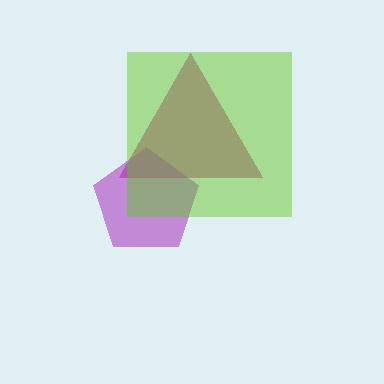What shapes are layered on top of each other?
The layered shapes are: a magenta triangle, a purple pentagon, a lime square.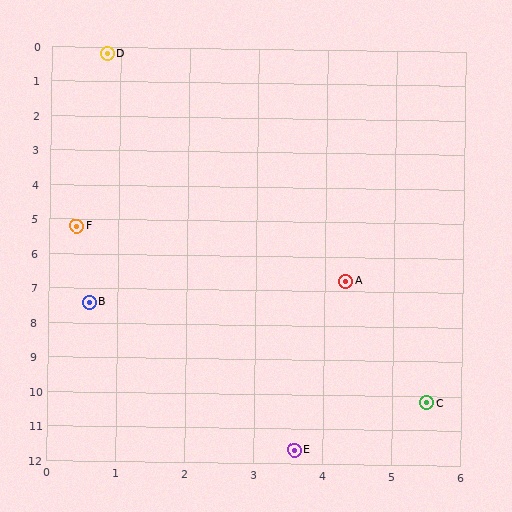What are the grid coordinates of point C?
Point C is at approximately (5.5, 10.2).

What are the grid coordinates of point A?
Point A is at approximately (4.3, 6.7).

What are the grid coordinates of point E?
Point E is at approximately (3.6, 11.6).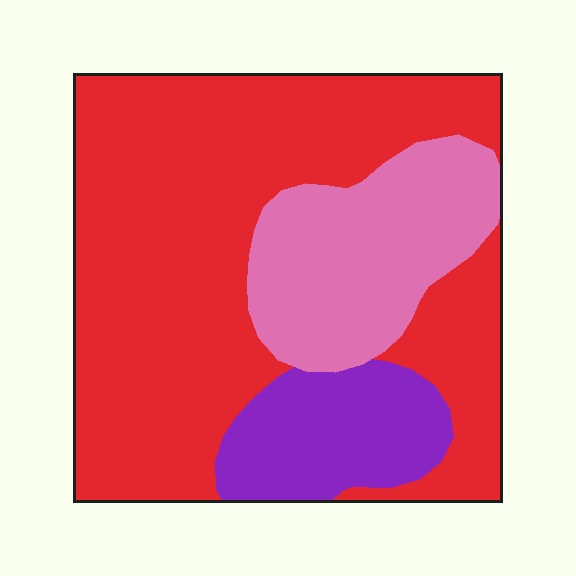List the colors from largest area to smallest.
From largest to smallest: red, pink, purple.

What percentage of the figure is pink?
Pink covers 21% of the figure.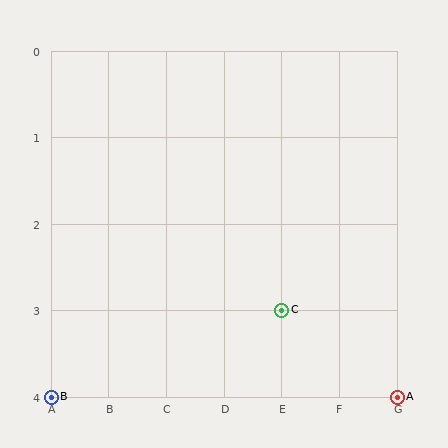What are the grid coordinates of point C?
Point C is at grid coordinates (E, 3).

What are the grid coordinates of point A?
Point A is at grid coordinates (G, 4).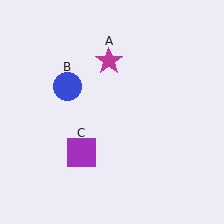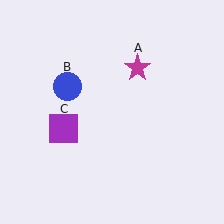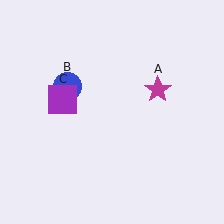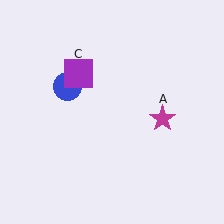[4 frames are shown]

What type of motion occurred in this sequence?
The magenta star (object A), purple square (object C) rotated clockwise around the center of the scene.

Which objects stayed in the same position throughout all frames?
Blue circle (object B) remained stationary.